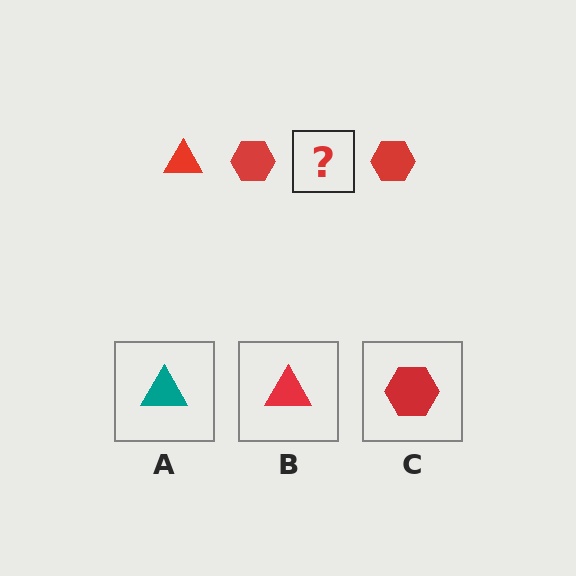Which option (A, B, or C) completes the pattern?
B.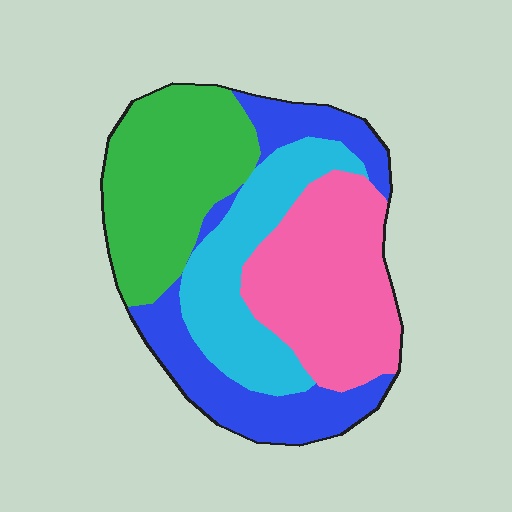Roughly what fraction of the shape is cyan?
Cyan takes up about one fifth (1/5) of the shape.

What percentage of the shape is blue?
Blue covers 23% of the shape.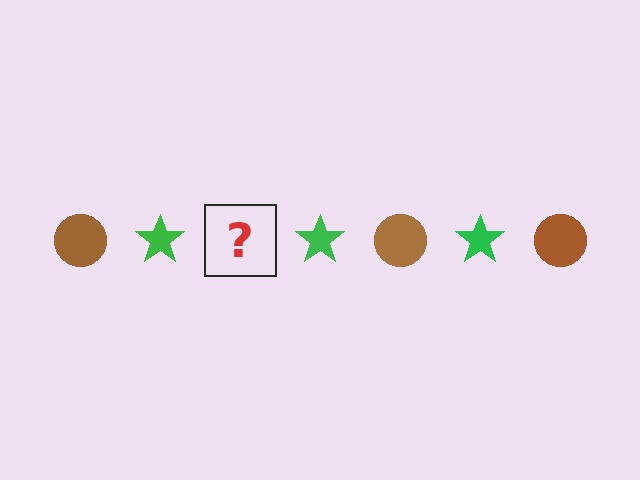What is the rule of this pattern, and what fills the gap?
The rule is that the pattern alternates between brown circle and green star. The gap should be filled with a brown circle.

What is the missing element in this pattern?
The missing element is a brown circle.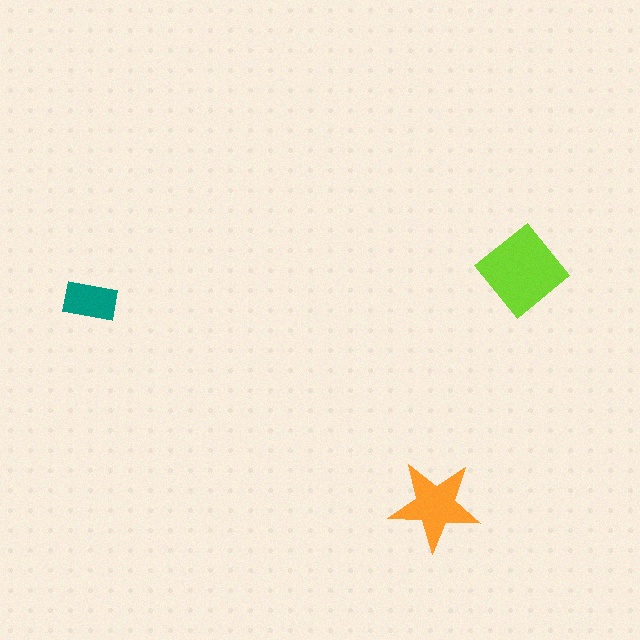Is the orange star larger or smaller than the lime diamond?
Smaller.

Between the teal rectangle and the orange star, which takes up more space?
The orange star.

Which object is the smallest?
The teal rectangle.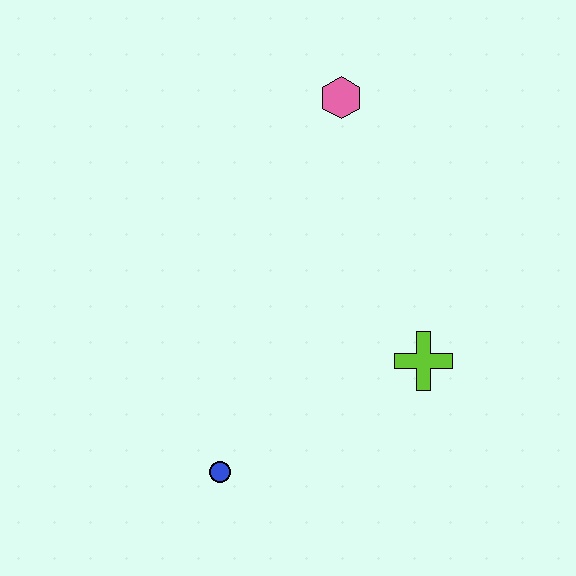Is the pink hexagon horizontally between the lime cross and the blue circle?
Yes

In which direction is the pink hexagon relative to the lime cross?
The pink hexagon is above the lime cross.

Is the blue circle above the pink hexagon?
No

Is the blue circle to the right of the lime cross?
No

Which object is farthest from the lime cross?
The pink hexagon is farthest from the lime cross.